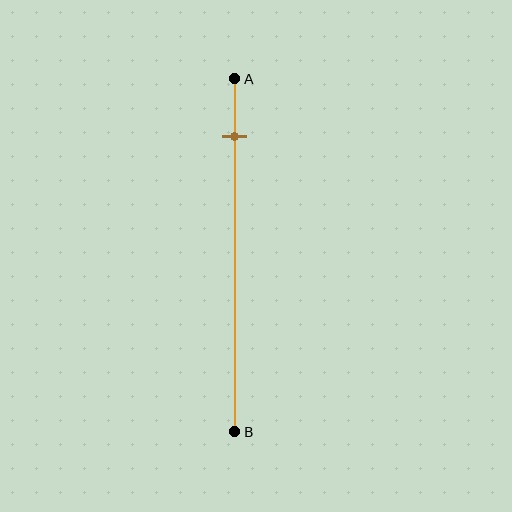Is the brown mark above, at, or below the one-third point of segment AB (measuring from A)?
The brown mark is above the one-third point of segment AB.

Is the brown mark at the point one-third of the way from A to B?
No, the mark is at about 15% from A, not at the 33% one-third point.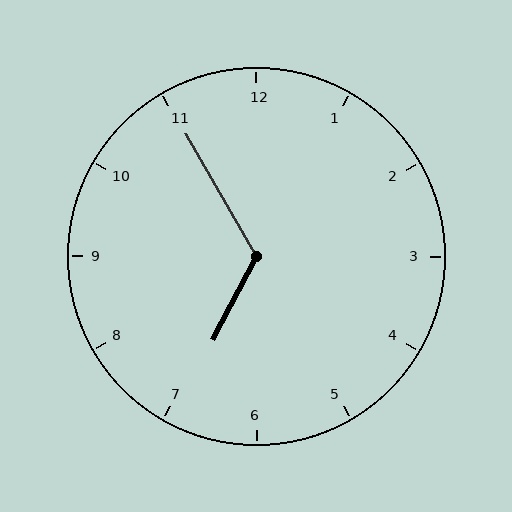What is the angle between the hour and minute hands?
Approximately 122 degrees.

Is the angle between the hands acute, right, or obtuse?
It is obtuse.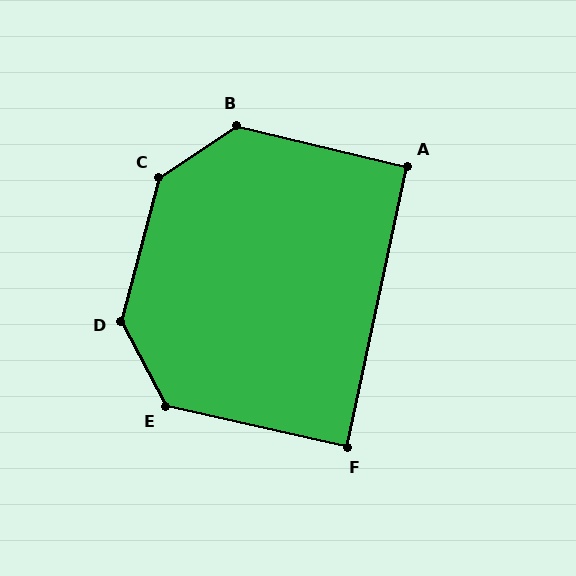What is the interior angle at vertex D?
Approximately 138 degrees (obtuse).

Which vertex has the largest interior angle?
C, at approximately 138 degrees.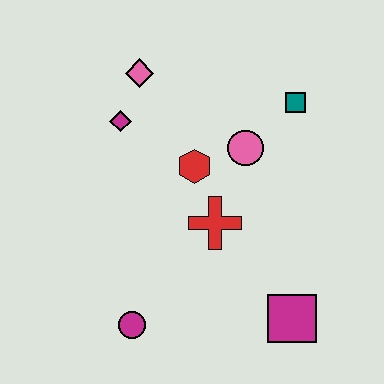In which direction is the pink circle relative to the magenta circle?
The pink circle is above the magenta circle.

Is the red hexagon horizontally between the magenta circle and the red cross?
Yes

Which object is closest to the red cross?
The red hexagon is closest to the red cross.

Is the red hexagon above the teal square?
No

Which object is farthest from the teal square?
The magenta circle is farthest from the teal square.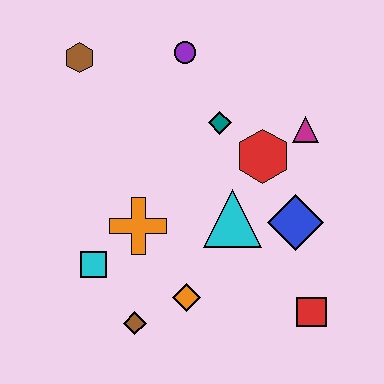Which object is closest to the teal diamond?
The red hexagon is closest to the teal diamond.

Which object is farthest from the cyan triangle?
The brown hexagon is farthest from the cyan triangle.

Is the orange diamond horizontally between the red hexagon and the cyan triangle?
No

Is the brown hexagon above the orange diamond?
Yes